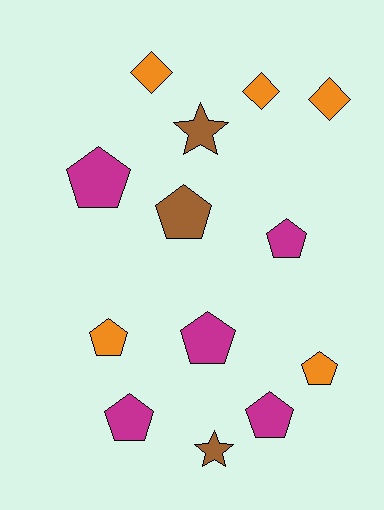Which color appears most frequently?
Orange, with 5 objects.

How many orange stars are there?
There are no orange stars.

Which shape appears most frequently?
Pentagon, with 8 objects.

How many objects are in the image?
There are 13 objects.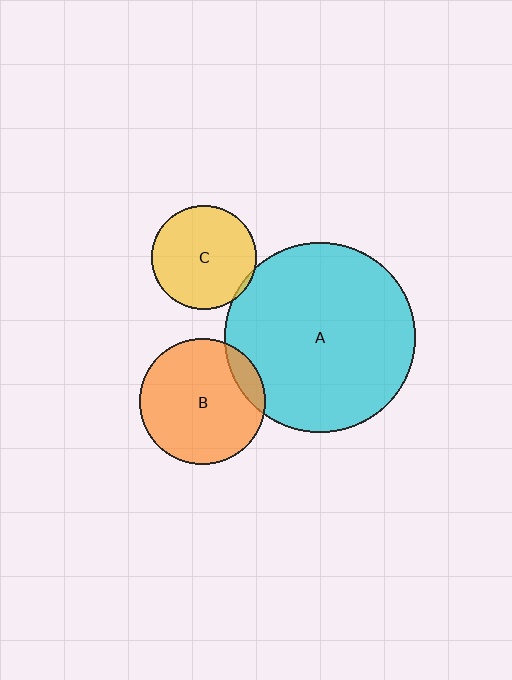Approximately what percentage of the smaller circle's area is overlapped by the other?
Approximately 10%.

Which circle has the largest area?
Circle A (cyan).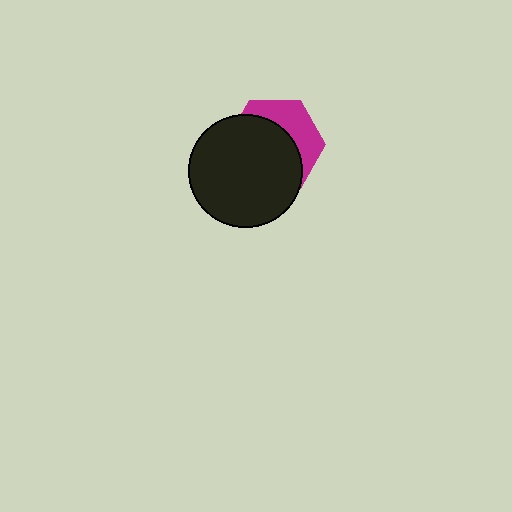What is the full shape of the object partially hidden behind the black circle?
The partially hidden object is a magenta hexagon.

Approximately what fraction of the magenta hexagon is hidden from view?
Roughly 64% of the magenta hexagon is hidden behind the black circle.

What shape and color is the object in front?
The object in front is a black circle.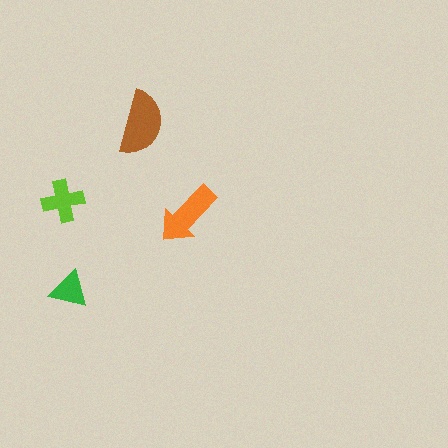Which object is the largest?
The brown semicircle.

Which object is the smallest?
The green triangle.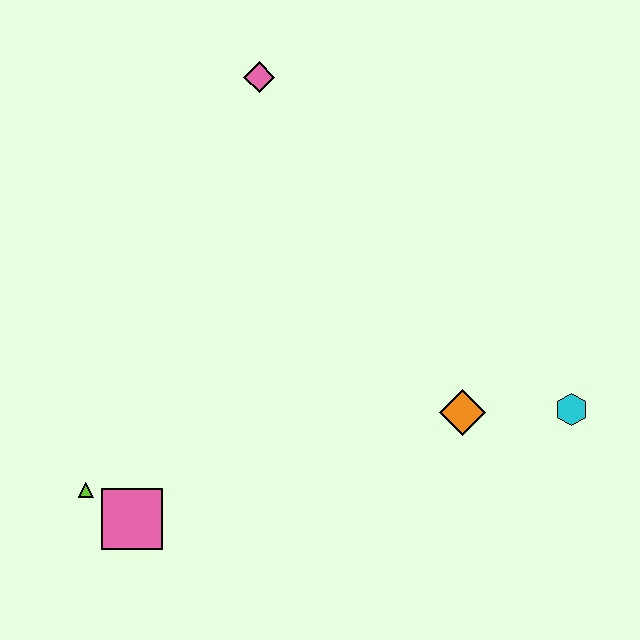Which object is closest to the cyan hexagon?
The orange diamond is closest to the cyan hexagon.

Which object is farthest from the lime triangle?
The cyan hexagon is farthest from the lime triangle.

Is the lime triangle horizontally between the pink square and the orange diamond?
No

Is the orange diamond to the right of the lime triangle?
Yes